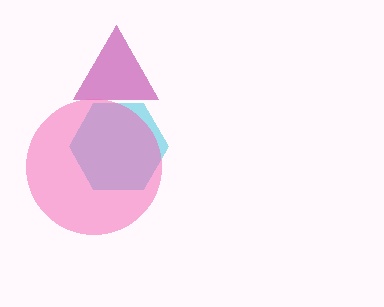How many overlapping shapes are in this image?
There are 3 overlapping shapes in the image.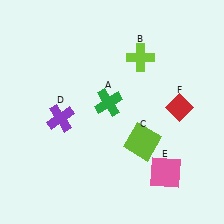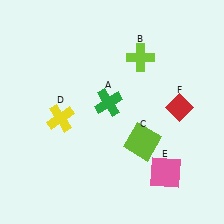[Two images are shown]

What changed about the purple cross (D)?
In Image 1, D is purple. In Image 2, it changed to yellow.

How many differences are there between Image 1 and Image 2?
There is 1 difference between the two images.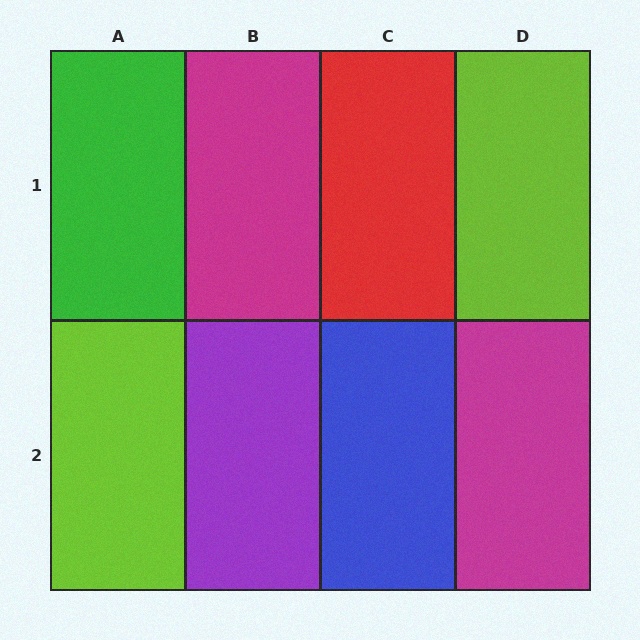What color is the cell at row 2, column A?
Lime.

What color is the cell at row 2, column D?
Magenta.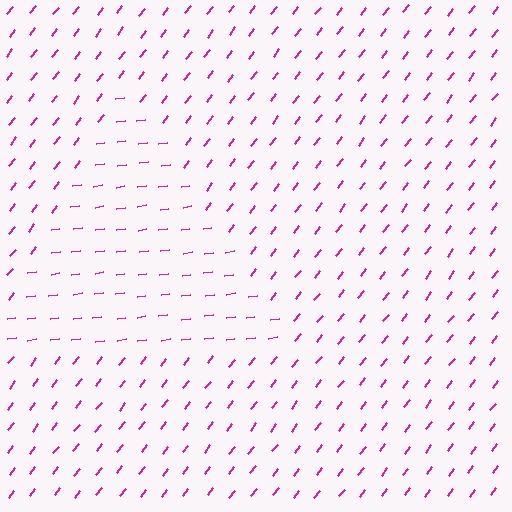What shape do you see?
I see a triangle.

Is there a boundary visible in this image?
Yes, there is a texture boundary formed by a change in line orientation.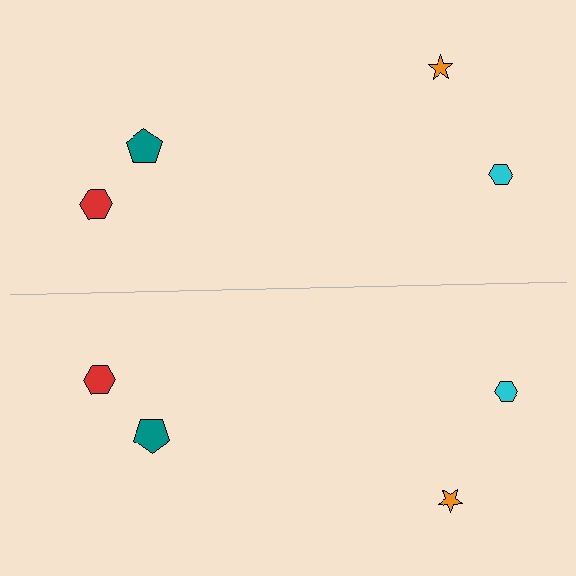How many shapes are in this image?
There are 8 shapes in this image.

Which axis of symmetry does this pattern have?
The pattern has a horizontal axis of symmetry running through the center of the image.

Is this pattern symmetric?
Yes, this pattern has bilateral (reflection) symmetry.